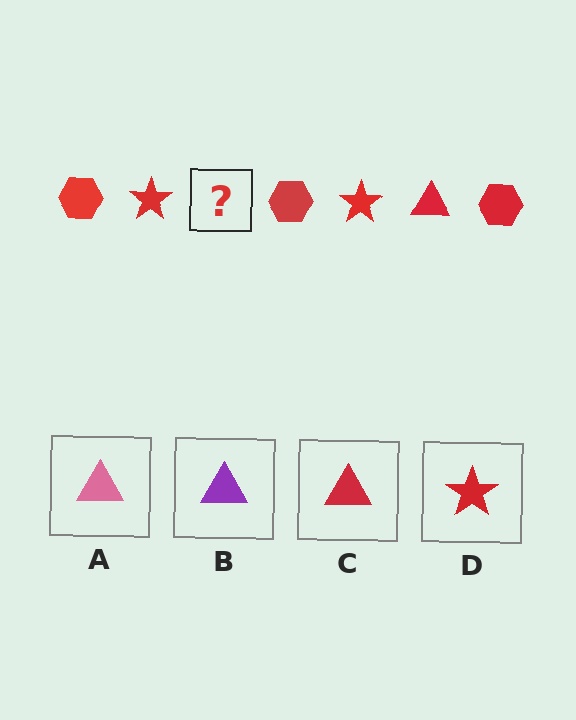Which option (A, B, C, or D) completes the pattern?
C.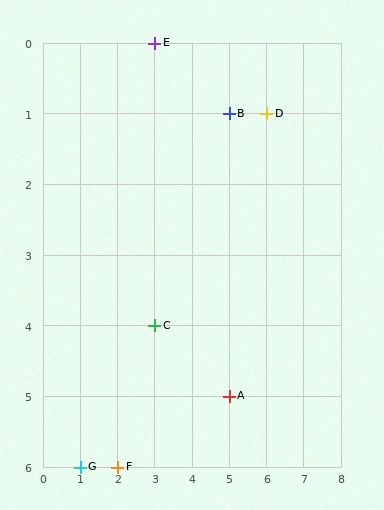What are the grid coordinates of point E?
Point E is at grid coordinates (3, 0).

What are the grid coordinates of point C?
Point C is at grid coordinates (3, 4).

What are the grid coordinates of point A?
Point A is at grid coordinates (5, 5).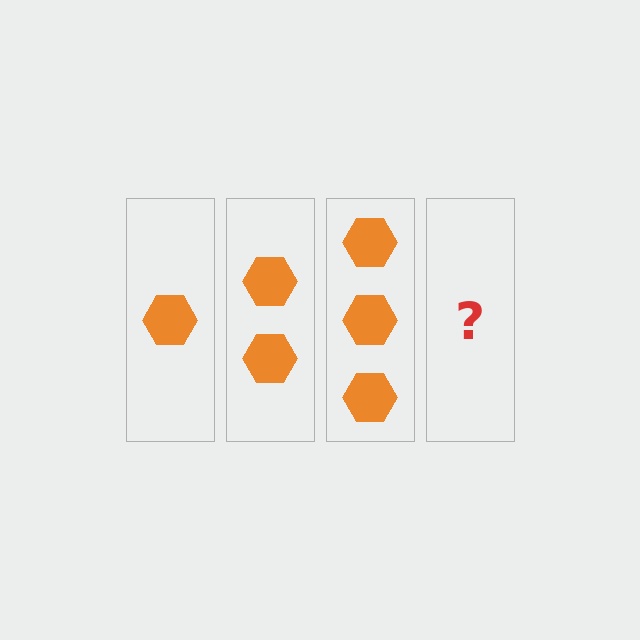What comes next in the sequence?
The next element should be 4 hexagons.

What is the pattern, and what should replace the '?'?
The pattern is that each step adds one more hexagon. The '?' should be 4 hexagons.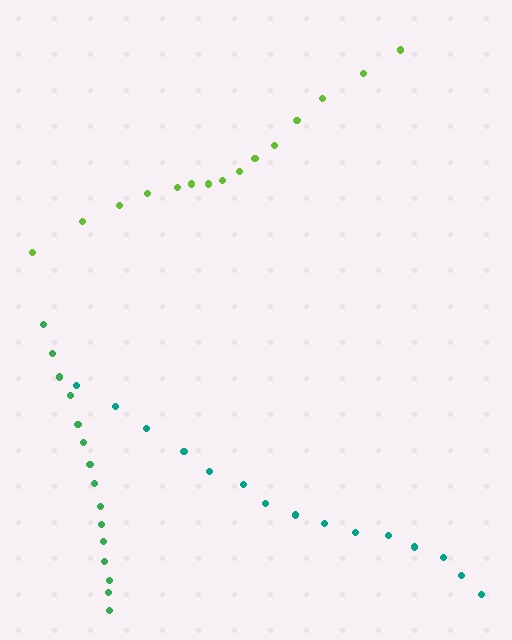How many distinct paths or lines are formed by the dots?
There are 3 distinct paths.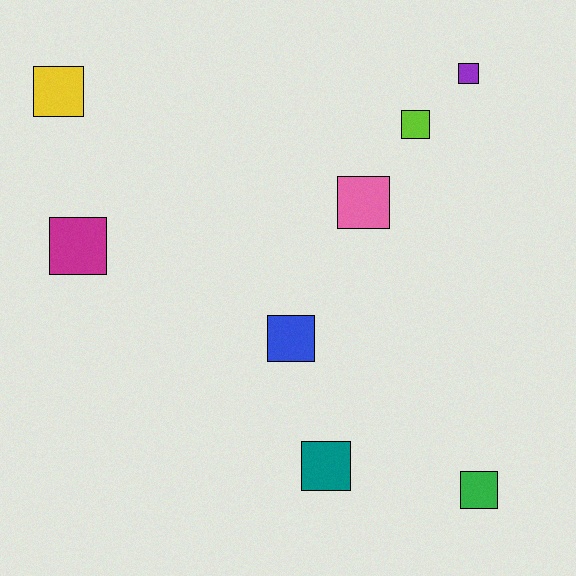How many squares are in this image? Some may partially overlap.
There are 8 squares.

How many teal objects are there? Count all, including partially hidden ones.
There is 1 teal object.